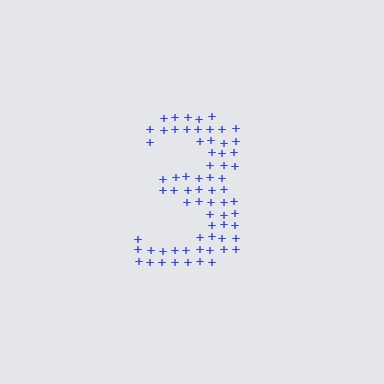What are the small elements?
The small elements are plus signs.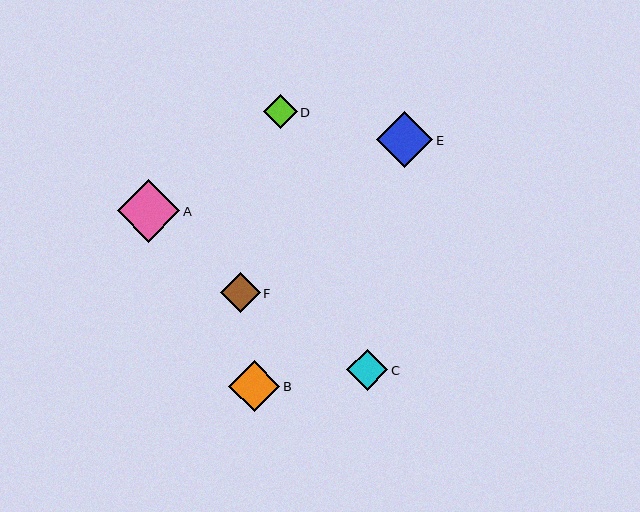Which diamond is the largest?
Diamond A is the largest with a size of approximately 63 pixels.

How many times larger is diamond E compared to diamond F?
Diamond E is approximately 1.4 times the size of diamond F.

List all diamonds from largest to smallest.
From largest to smallest: A, E, B, C, F, D.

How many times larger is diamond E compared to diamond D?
Diamond E is approximately 1.7 times the size of diamond D.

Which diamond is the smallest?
Diamond D is the smallest with a size of approximately 33 pixels.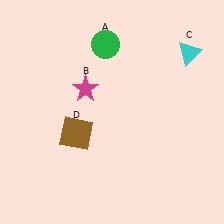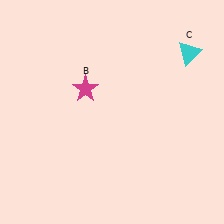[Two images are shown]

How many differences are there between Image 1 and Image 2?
There are 2 differences between the two images.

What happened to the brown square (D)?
The brown square (D) was removed in Image 2. It was in the bottom-left area of Image 1.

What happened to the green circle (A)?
The green circle (A) was removed in Image 2. It was in the top-left area of Image 1.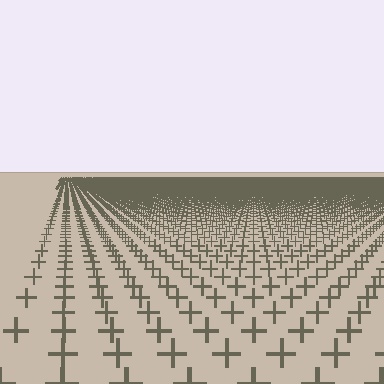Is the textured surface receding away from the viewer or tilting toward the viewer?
The surface is receding away from the viewer. Texture elements get smaller and denser toward the top.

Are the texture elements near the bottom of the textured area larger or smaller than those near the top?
Larger. Near the bottom, elements are closer to the viewer and appear at a bigger on-screen size.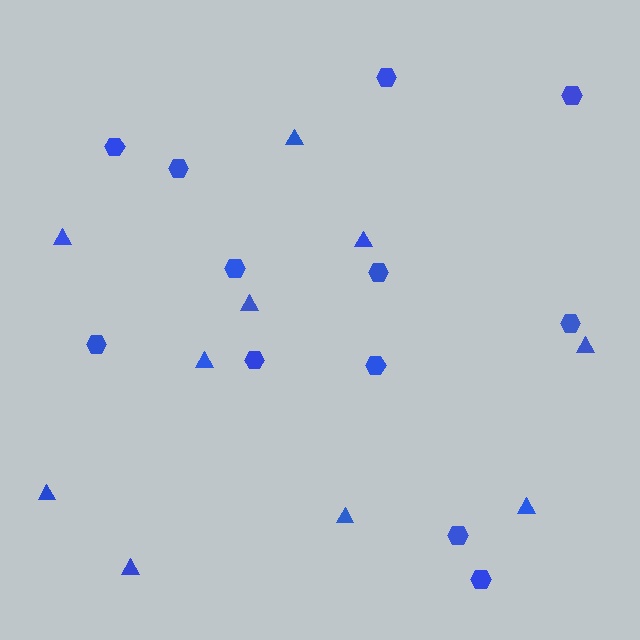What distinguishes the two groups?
There are 2 groups: one group of hexagons (12) and one group of triangles (10).